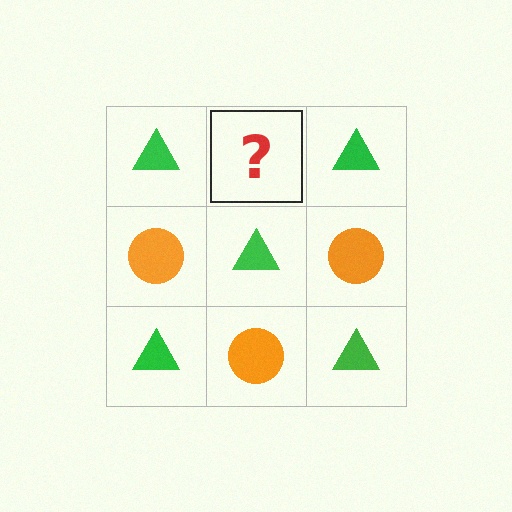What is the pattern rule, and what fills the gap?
The rule is that it alternates green triangle and orange circle in a checkerboard pattern. The gap should be filled with an orange circle.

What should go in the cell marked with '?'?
The missing cell should contain an orange circle.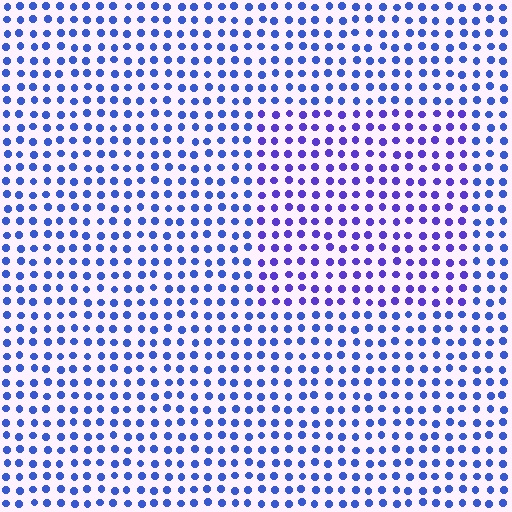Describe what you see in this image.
The image is filled with small blue elements in a uniform arrangement. A rectangle-shaped region is visible where the elements are tinted to a slightly different hue, forming a subtle color boundary.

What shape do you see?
I see a rectangle.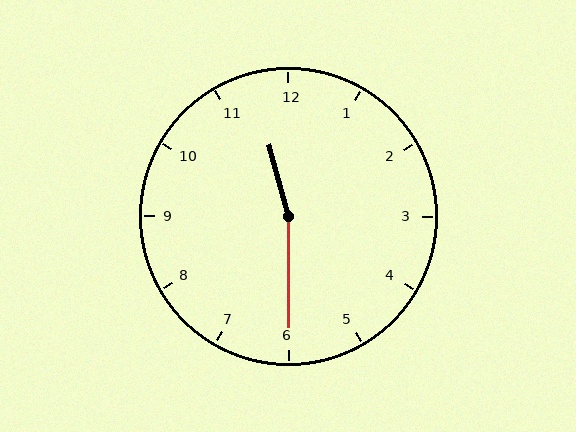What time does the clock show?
11:30.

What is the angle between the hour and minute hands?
Approximately 165 degrees.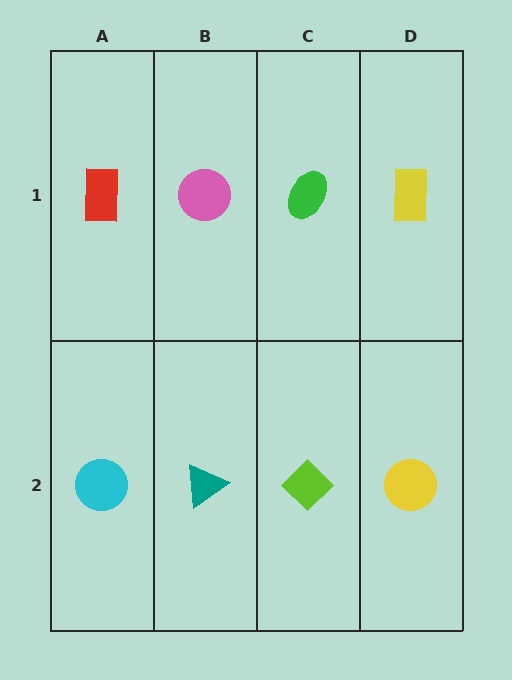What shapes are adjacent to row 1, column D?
A yellow circle (row 2, column D), a green ellipse (row 1, column C).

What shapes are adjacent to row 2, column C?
A green ellipse (row 1, column C), a teal triangle (row 2, column B), a yellow circle (row 2, column D).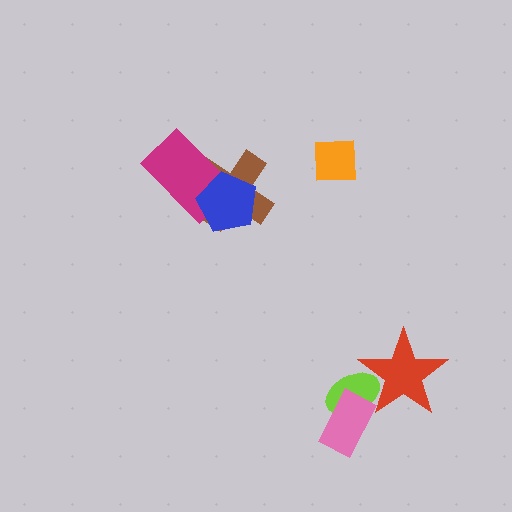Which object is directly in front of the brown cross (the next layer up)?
The magenta rectangle is directly in front of the brown cross.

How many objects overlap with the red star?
1 object overlaps with the red star.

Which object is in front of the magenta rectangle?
The blue pentagon is in front of the magenta rectangle.